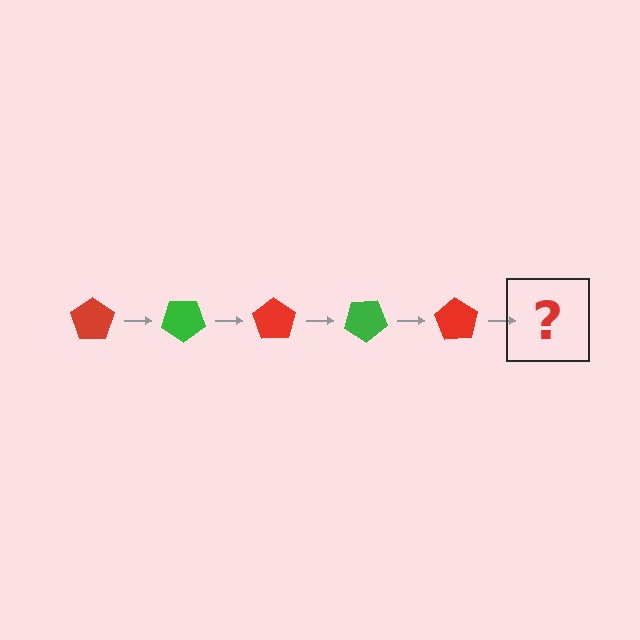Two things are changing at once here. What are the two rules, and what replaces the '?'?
The two rules are that it rotates 35 degrees each step and the color cycles through red and green. The '?' should be a green pentagon, rotated 175 degrees from the start.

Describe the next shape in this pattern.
It should be a green pentagon, rotated 175 degrees from the start.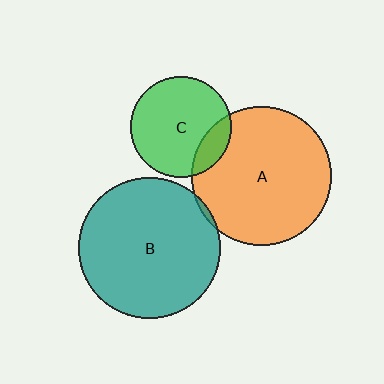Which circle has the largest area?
Circle B (teal).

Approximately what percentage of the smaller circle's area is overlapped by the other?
Approximately 5%.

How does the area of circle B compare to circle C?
Approximately 2.0 times.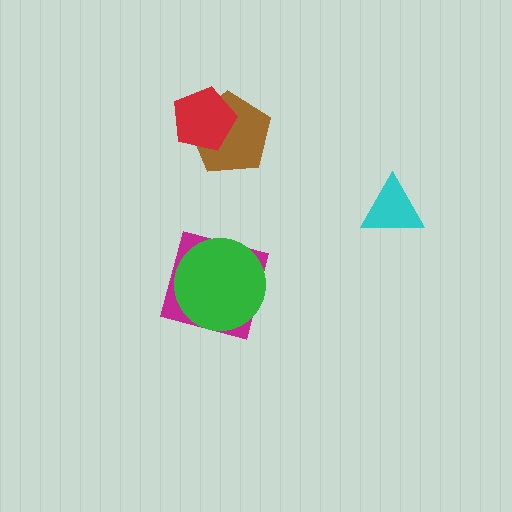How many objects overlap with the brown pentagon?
1 object overlaps with the brown pentagon.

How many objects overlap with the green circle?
1 object overlaps with the green circle.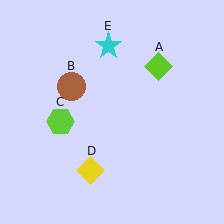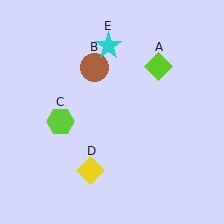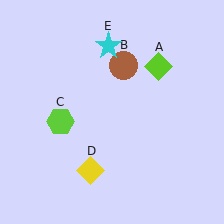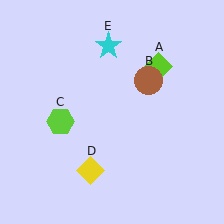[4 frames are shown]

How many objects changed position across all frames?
1 object changed position: brown circle (object B).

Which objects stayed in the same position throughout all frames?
Lime diamond (object A) and lime hexagon (object C) and yellow diamond (object D) and cyan star (object E) remained stationary.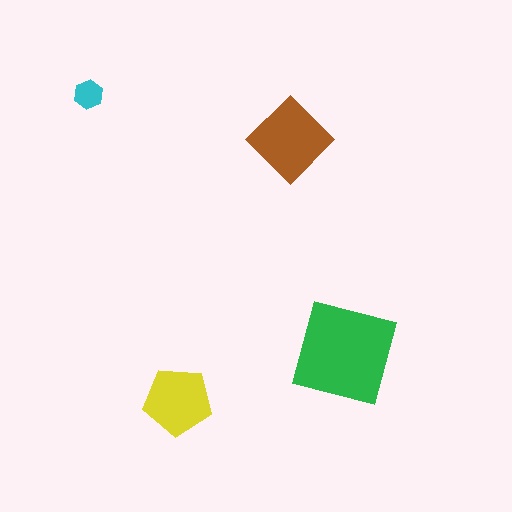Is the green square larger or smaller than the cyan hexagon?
Larger.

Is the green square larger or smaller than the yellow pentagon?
Larger.